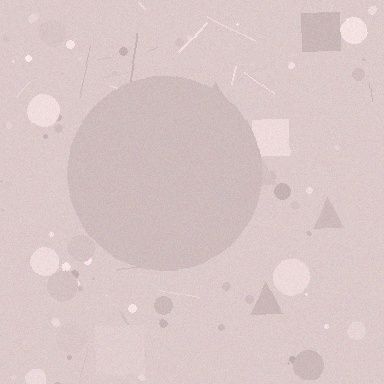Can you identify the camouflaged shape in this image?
The camouflaged shape is a circle.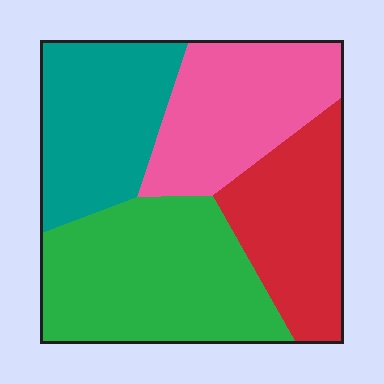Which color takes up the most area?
Green, at roughly 30%.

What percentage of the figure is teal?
Teal takes up about one quarter (1/4) of the figure.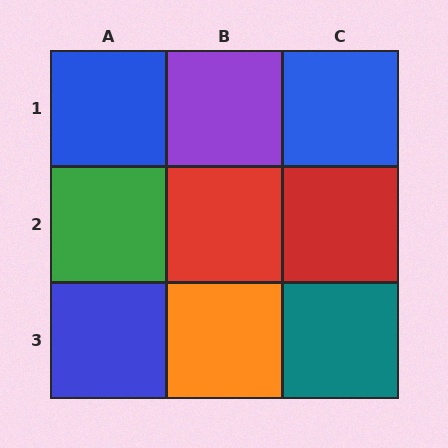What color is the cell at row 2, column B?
Red.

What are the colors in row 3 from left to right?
Blue, orange, teal.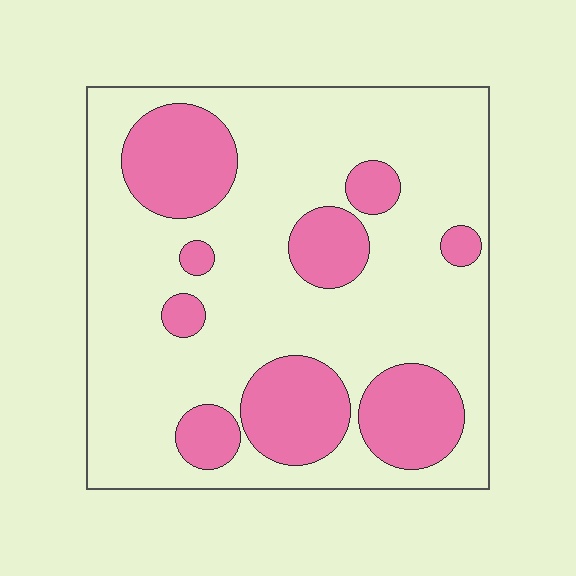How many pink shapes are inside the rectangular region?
9.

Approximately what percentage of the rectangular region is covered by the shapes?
Approximately 25%.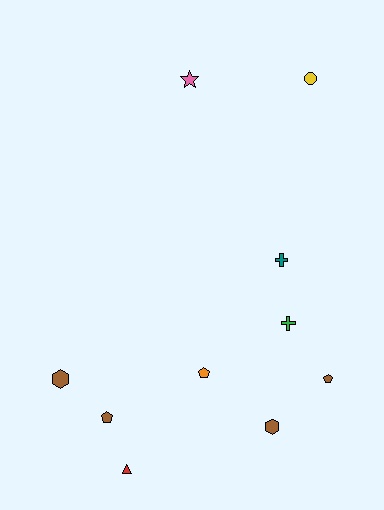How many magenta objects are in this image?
There are no magenta objects.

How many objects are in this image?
There are 10 objects.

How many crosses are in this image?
There are 2 crosses.